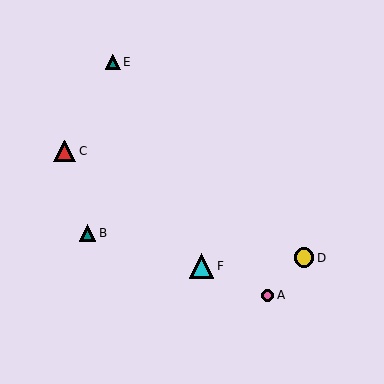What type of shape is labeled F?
Shape F is a cyan triangle.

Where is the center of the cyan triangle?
The center of the cyan triangle is at (201, 266).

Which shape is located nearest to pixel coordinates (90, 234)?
The teal triangle (labeled B) at (87, 233) is nearest to that location.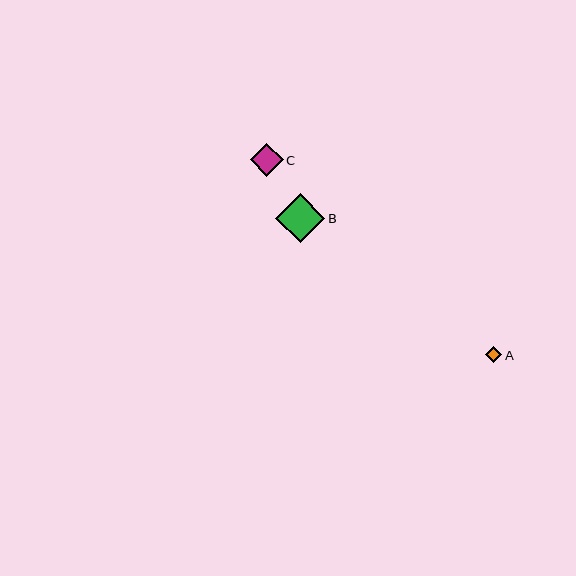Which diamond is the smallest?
Diamond A is the smallest with a size of approximately 16 pixels.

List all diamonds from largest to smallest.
From largest to smallest: B, C, A.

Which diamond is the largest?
Diamond B is the largest with a size of approximately 49 pixels.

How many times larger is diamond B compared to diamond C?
Diamond B is approximately 1.5 times the size of diamond C.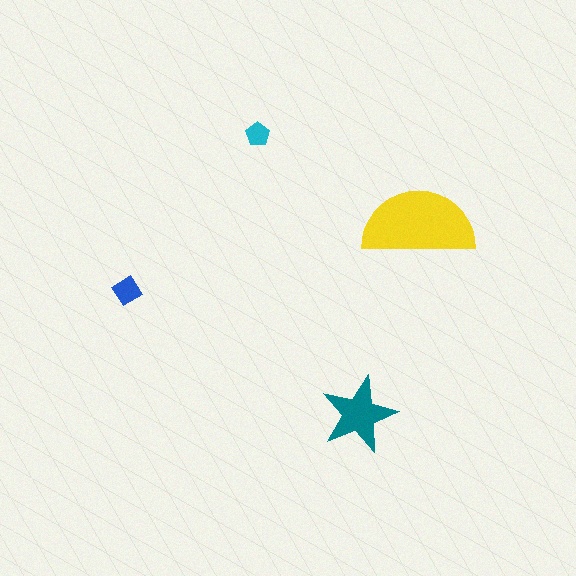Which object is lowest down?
The teal star is bottommost.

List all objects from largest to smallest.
The yellow semicircle, the teal star, the blue diamond, the cyan pentagon.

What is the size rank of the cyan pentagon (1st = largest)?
4th.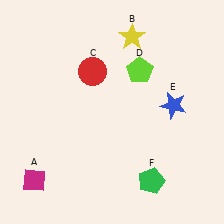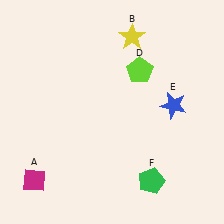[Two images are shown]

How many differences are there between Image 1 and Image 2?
There is 1 difference between the two images.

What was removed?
The red circle (C) was removed in Image 2.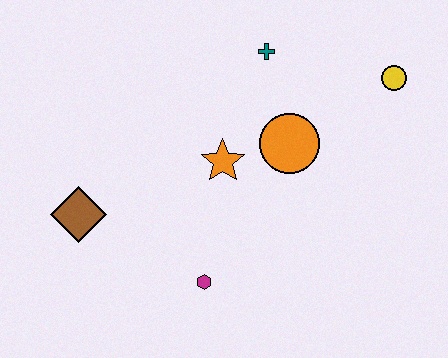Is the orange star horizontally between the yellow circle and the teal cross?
No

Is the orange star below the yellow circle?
Yes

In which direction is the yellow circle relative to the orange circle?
The yellow circle is to the right of the orange circle.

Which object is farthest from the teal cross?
The brown diamond is farthest from the teal cross.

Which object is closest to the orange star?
The orange circle is closest to the orange star.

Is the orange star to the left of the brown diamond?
No